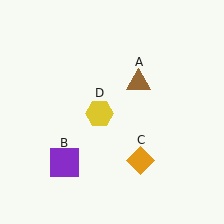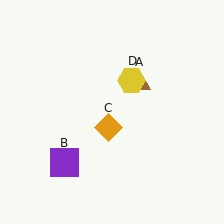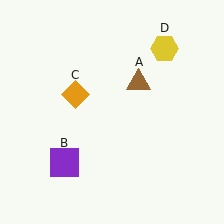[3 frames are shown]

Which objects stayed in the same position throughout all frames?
Brown triangle (object A) and purple square (object B) remained stationary.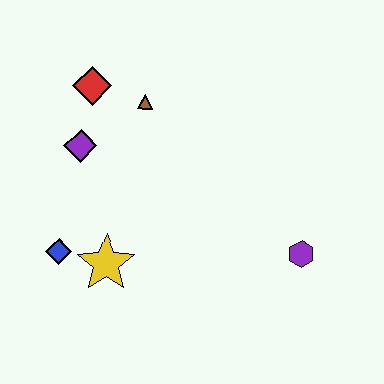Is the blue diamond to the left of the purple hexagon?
Yes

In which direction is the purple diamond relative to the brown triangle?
The purple diamond is to the left of the brown triangle.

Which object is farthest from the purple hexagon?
The red diamond is farthest from the purple hexagon.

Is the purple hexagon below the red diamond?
Yes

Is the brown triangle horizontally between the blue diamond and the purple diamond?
No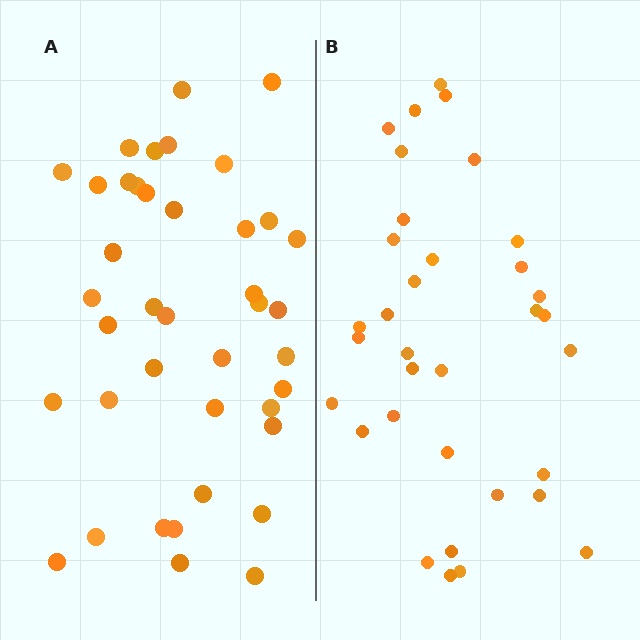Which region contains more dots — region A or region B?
Region A (the left region) has more dots.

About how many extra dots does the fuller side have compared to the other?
Region A has about 6 more dots than region B.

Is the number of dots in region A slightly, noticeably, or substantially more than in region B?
Region A has only slightly more — the two regions are fairly close. The ratio is roughly 1.2 to 1.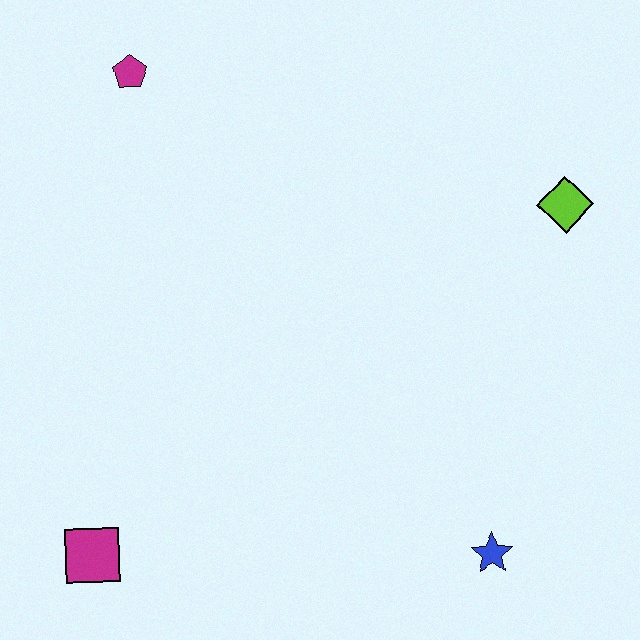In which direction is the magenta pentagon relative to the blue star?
The magenta pentagon is above the blue star.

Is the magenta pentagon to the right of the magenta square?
Yes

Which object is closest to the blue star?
The lime diamond is closest to the blue star.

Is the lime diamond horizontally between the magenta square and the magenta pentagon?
No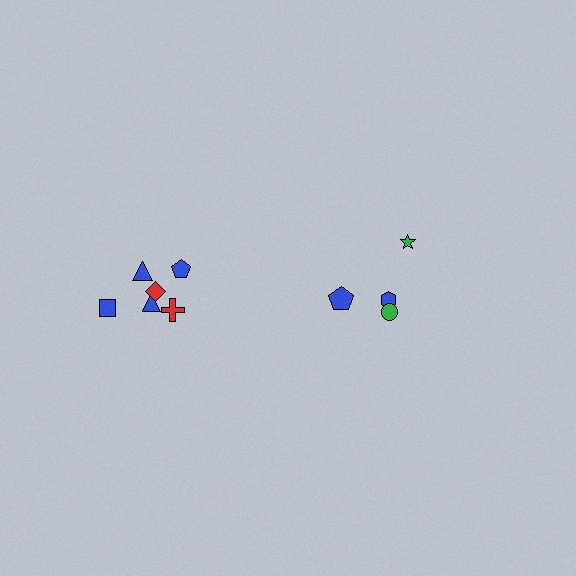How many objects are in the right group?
There are 4 objects.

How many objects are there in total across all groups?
There are 10 objects.